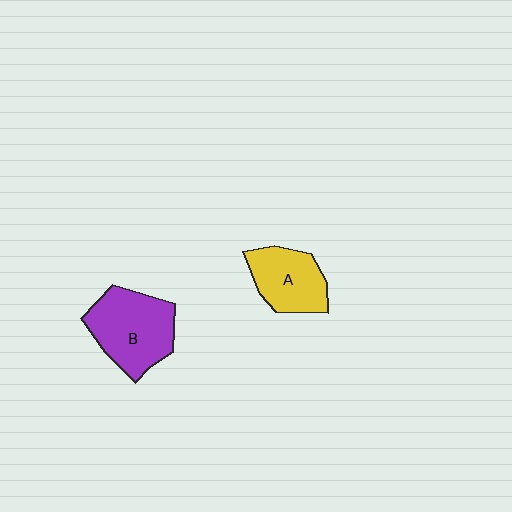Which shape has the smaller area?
Shape A (yellow).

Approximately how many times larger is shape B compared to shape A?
Approximately 1.4 times.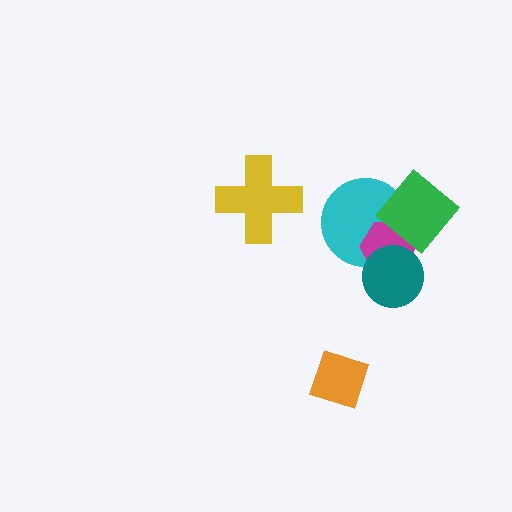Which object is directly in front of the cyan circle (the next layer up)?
The magenta hexagon is directly in front of the cyan circle.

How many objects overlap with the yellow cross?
0 objects overlap with the yellow cross.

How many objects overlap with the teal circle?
2 objects overlap with the teal circle.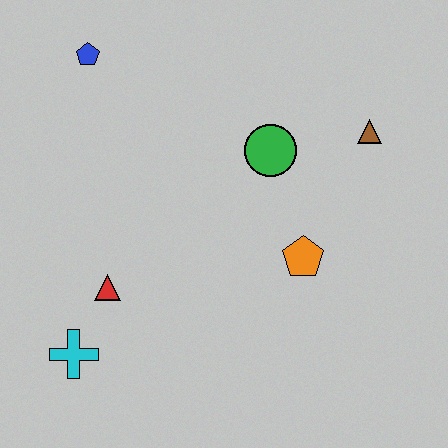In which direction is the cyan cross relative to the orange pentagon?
The cyan cross is to the left of the orange pentagon.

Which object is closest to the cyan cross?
The red triangle is closest to the cyan cross.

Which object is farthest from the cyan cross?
The brown triangle is farthest from the cyan cross.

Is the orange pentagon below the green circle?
Yes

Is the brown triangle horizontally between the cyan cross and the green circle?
No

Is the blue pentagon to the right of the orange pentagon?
No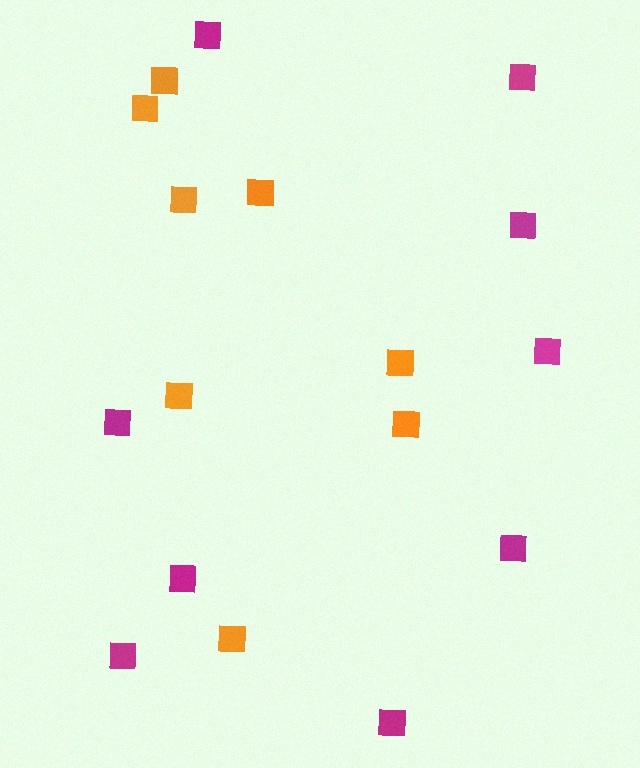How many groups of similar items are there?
There are 2 groups: one group of magenta squares (9) and one group of orange squares (8).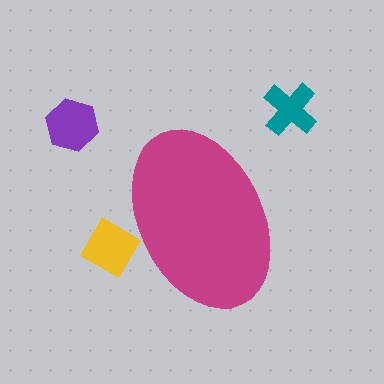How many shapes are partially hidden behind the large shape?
1 shape is partially hidden.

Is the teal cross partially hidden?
No, the teal cross is fully visible.